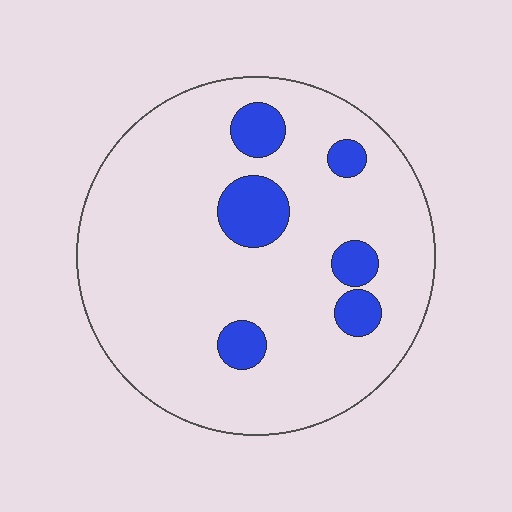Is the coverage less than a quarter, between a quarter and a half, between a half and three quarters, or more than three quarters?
Less than a quarter.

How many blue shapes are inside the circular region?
6.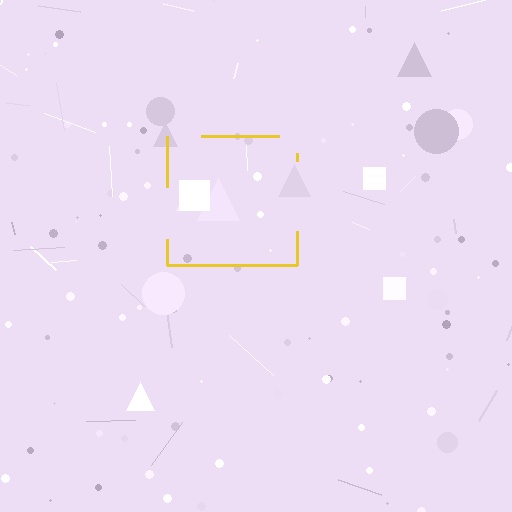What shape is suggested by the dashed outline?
The dashed outline suggests a square.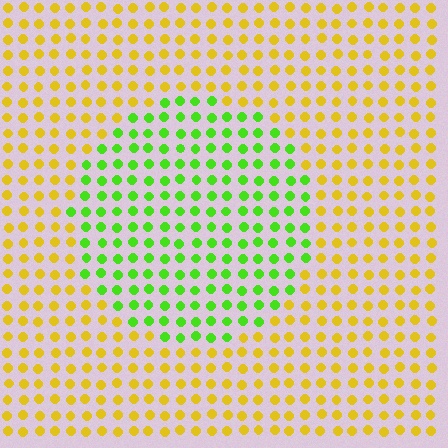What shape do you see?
I see a circle.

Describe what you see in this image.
The image is filled with small yellow elements in a uniform arrangement. A circle-shaped region is visible where the elements are tinted to a slightly different hue, forming a subtle color boundary.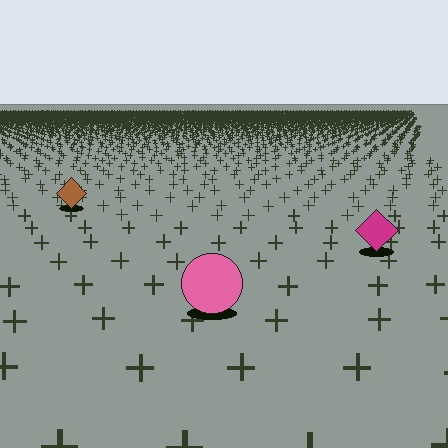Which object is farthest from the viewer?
The brown diamond is farthest from the viewer. It appears smaller and the ground texture around it is denser.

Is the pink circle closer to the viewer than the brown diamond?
Yes. The pink circle is closer — you can tell from the texture gradient: the ground texture is coarser near it.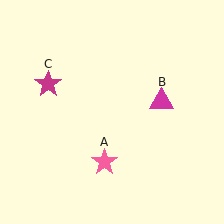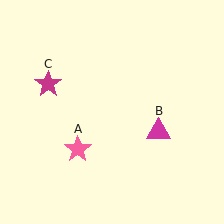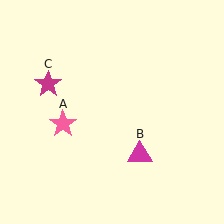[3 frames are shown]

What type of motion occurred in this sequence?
The pink star (object A), magenta triangle (object B) rotated clockwise around the center of the scene.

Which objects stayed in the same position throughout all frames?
Magenta star (object C) remained stationary.